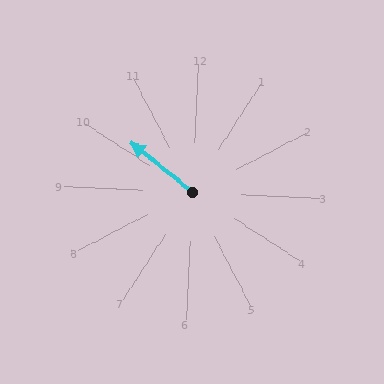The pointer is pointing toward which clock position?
Roughly 10 o'clock.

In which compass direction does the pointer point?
Northwest.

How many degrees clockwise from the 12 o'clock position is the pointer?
Approximately 306 degrees.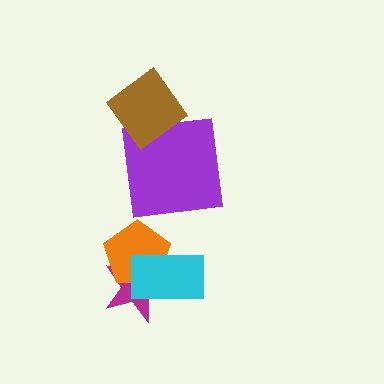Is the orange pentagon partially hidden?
Yes, it is partially covered by another shape.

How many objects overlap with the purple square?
1 object overlaps with the purple square.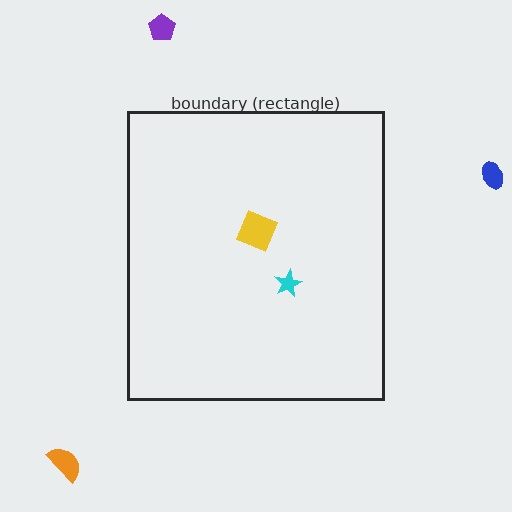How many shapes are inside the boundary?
2 inside, 3 outside.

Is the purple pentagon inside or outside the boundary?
Outside.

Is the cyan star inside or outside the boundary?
Inside.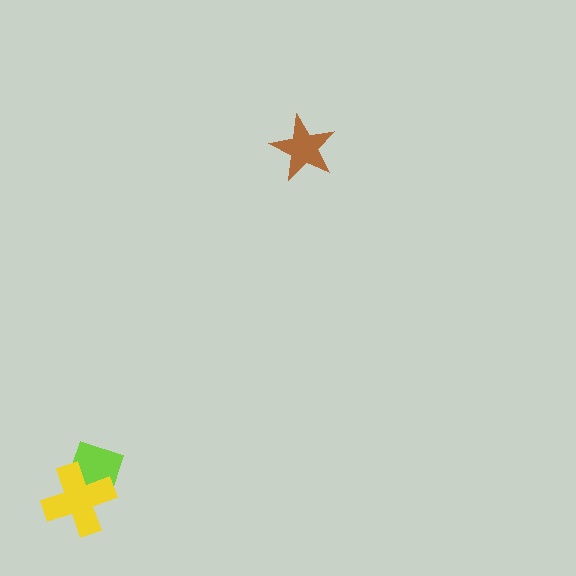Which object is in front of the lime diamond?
The yellow cross is in front of the lime diamond.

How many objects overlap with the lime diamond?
1 object overlaps with the lime diamond.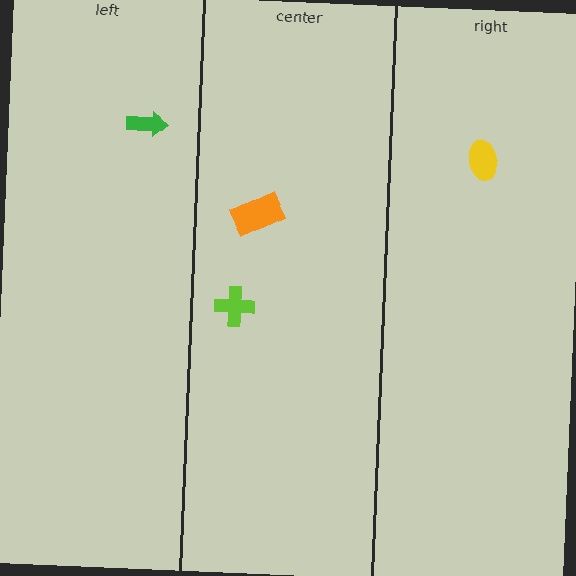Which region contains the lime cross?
The center region.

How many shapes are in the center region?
2.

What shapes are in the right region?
The yellow ellipse.